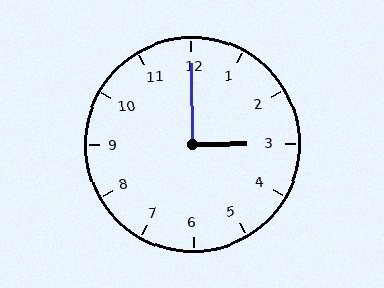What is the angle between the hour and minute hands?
Approximately 90 degrees.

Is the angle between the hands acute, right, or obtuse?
It is right.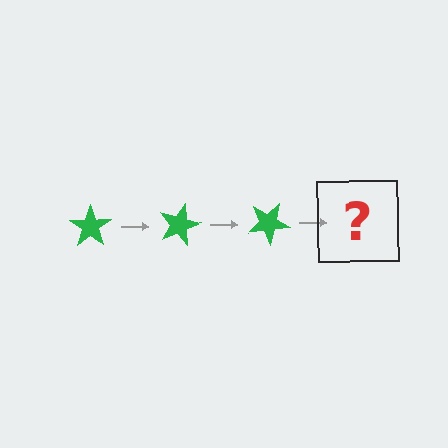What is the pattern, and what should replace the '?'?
The pattern is that the star rotates 15 degrees each step. The '?' should be a green star rotated 45 degrees.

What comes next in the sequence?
The next element should be a green star rotated 45 degrees.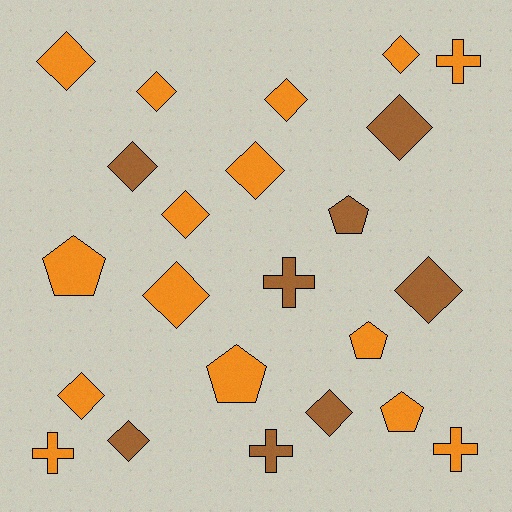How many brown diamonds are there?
There are 5 brown diamonds.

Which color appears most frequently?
Orange, with 15 objects.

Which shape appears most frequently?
Diamond, with 13 objects.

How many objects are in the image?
There are 23 objects.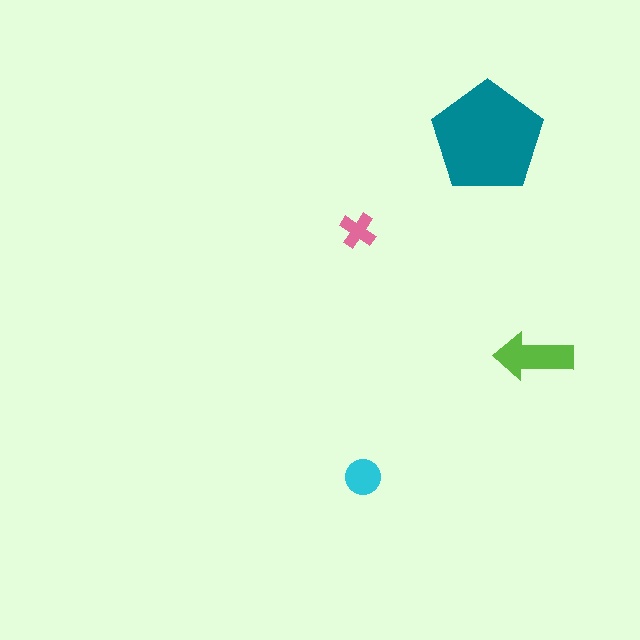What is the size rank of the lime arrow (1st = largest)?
2nd.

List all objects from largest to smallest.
The teal pentagon, the lime arrow, the cyan circle, the pink cross.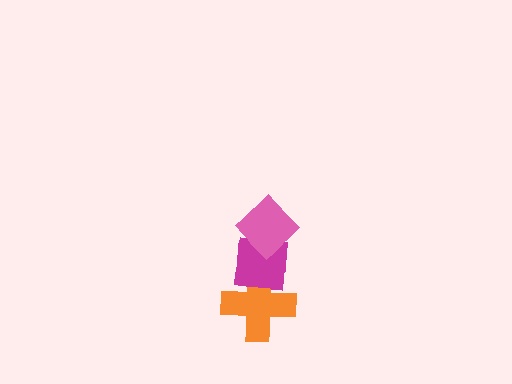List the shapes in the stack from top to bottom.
From top to bottom: the pink diamond, the magenta square, the orange cross.